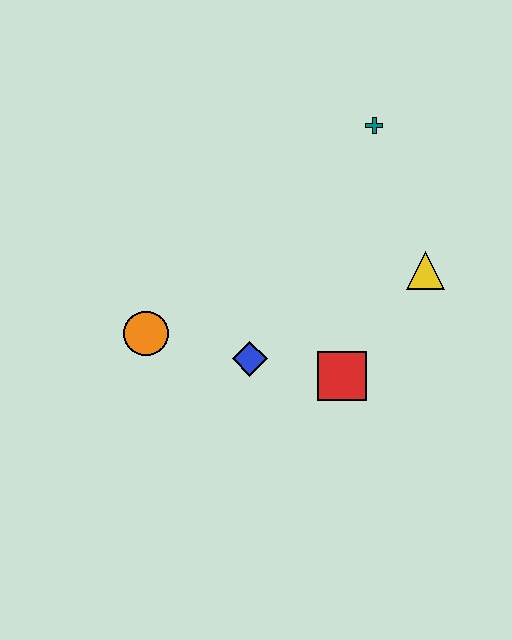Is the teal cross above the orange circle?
Yes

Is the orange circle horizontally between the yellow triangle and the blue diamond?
No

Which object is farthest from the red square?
The teal cross is farthest from the red square.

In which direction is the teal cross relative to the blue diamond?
The teal cross is above the blue diamond.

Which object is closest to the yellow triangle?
The red square is closest to the yellow triangle.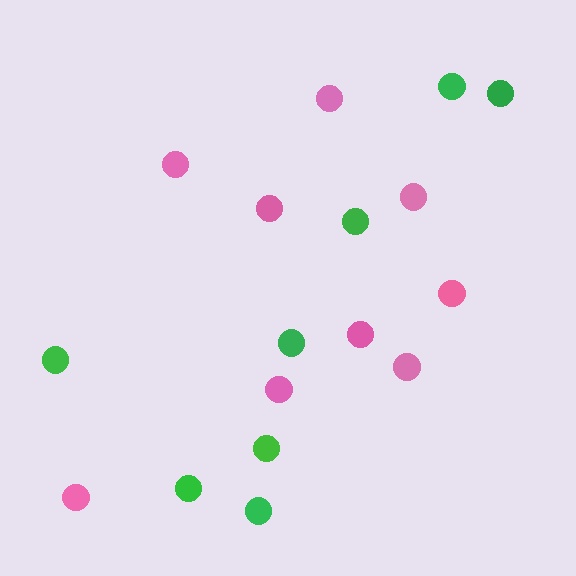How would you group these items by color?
There are 2 groups: one group of pink circles (9) and one group of green circles (8).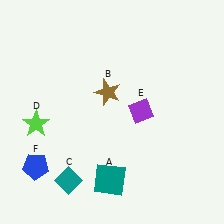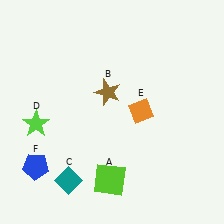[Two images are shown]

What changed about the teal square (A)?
In Image 1, A is teal. In Image 2, it changed to lime.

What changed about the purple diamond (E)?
In Image 1, E is purple. In Image 2, it changed to orange.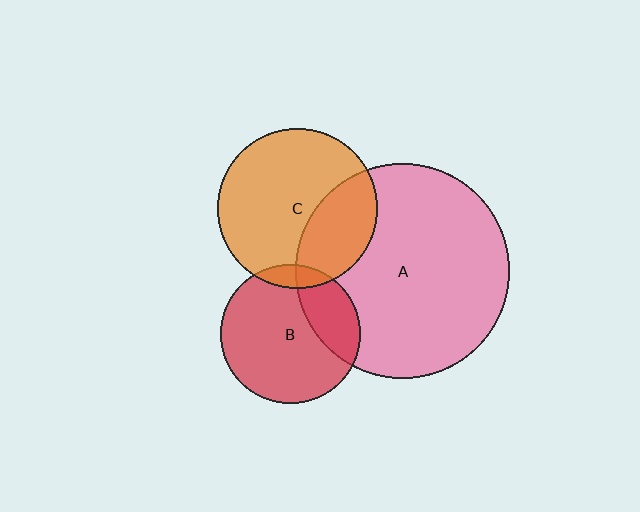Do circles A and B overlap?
Yes.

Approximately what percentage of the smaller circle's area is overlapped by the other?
Approximately 25%.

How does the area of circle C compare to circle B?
Approximately 1.3 times.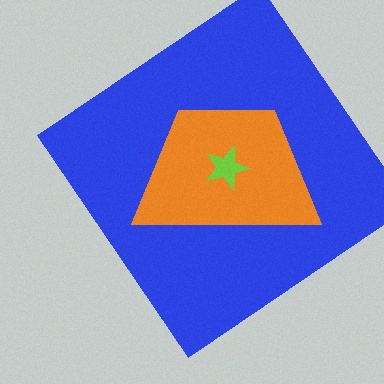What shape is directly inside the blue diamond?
The orange trapezoid.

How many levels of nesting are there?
3.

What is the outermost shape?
The blue diamond.